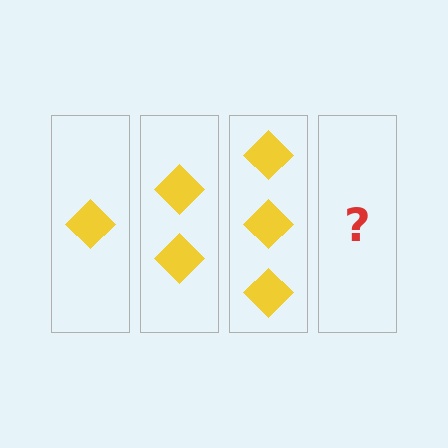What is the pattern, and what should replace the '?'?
The pattern is that each step adds one more diamond. The '?' should be 4 diamonds.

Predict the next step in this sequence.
The next step is 4 diamonds.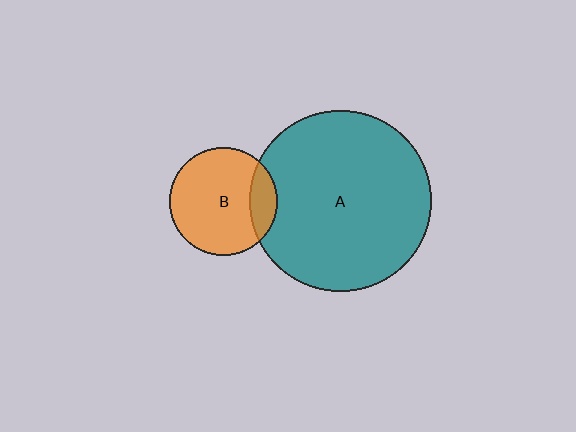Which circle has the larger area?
Circle A (teal).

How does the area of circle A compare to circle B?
Approximately 2.8 times.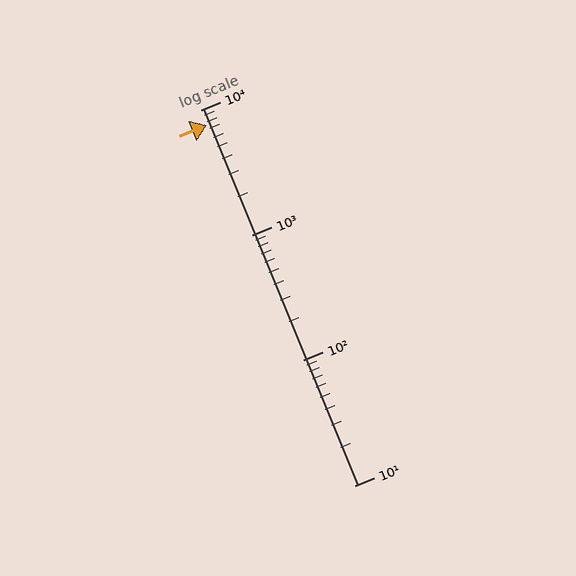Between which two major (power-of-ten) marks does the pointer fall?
The pointer is between 1000 and 10000.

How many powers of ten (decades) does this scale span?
The scale spans 3 decades, from 10 to 10000.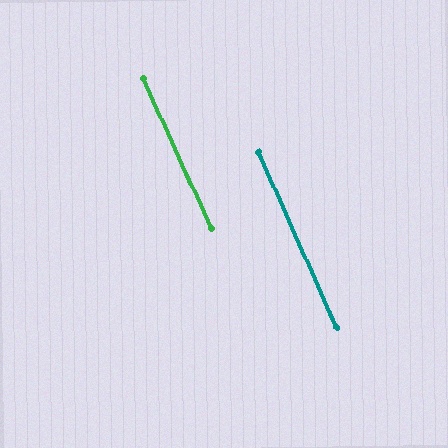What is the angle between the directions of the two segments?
Approximately 0 degrees.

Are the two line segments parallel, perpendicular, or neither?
Parallel — their directions differ by only 0.0°.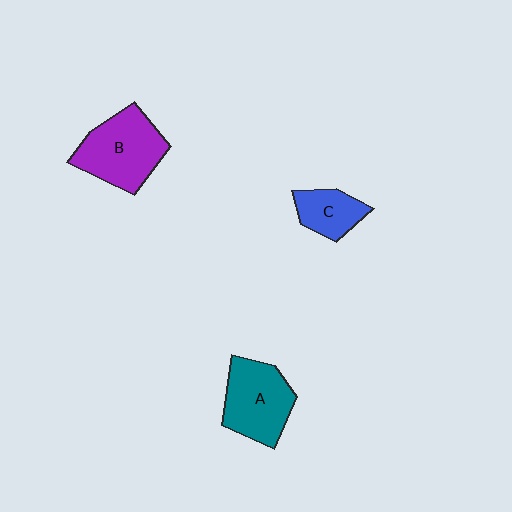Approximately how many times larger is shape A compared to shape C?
Approximately 1.7 times.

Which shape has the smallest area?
Shape C (blue).